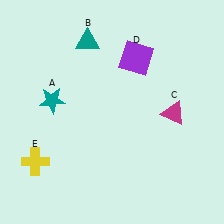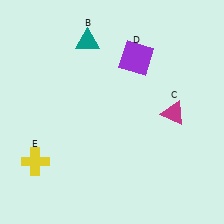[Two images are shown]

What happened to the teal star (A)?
The teal star (A) was removed in Image 2. It was in the top-left area of Image 1.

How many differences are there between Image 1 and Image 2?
There is 1 difference between the two images.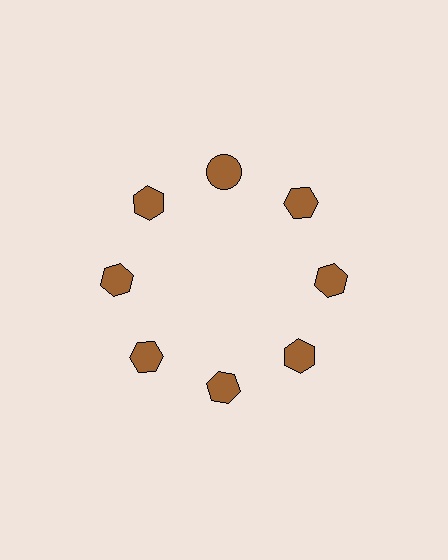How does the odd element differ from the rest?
It has a different shape: circle instead of hexagon.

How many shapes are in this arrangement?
There are 8 shapes arranged in a ring pattern.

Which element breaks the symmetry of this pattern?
The brown circle at roughly the 12 o'clock position breaks the symmetry. All other shapes are brown hexagons.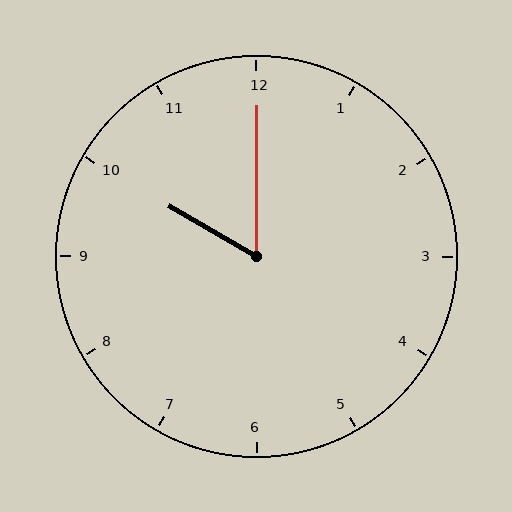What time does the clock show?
10:00.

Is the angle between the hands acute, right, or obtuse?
It is acute.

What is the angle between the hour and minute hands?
Approximately 60 degrees.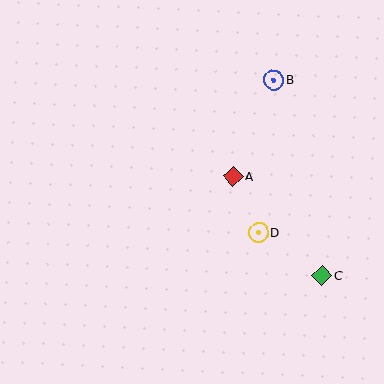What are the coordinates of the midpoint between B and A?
The midpoint between B and A is at (254, 128).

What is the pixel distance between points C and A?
The distance between C and A is 133 pixels.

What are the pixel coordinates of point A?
Point A is at (233, 176).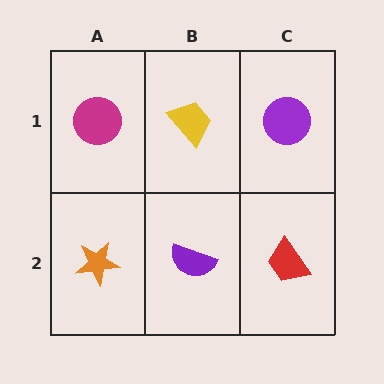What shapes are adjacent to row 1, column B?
A purple semicircle (row 2, column B), a magenta circle (row 1, column A), a purple circle (row 1, column C).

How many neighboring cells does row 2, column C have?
2.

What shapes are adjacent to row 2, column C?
A purple circle (row 1, column C), a purple semicircle (row 2, column B).